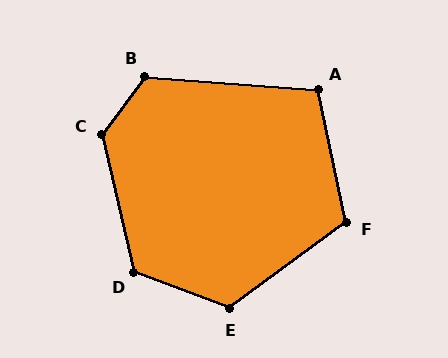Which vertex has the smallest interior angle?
A, at approximately 106 degrees.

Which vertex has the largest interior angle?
C, at approximately 131 degrees.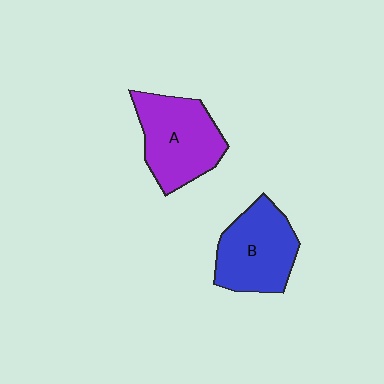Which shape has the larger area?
Shape A (purple).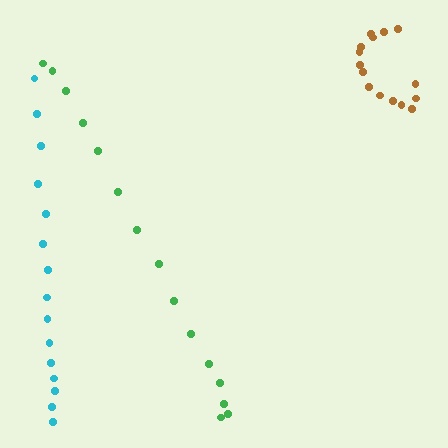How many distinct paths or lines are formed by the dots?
There are 3 distinct paths.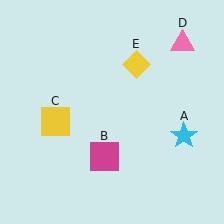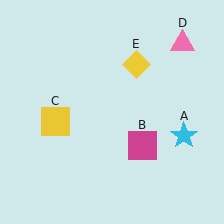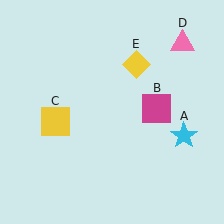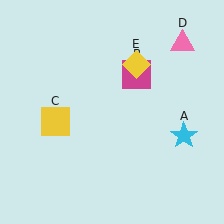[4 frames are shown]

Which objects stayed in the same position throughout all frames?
Cyan star (object A) and yellow square (object C) and pink triangle (object D) and yellow diamond (object E) remained stationary.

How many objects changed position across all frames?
1 object changed position: magenta square (object B).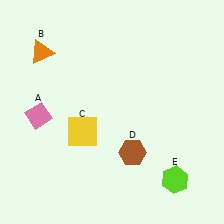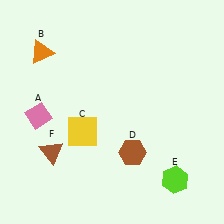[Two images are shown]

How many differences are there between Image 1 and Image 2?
There is 1 difference between the two images.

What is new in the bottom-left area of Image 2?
A brown triangle (F) was added in the bottom-left area of Image 2.